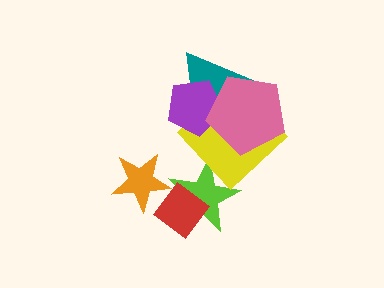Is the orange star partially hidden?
Yes, it is partially covered by another shape.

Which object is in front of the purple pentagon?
The pink pentagon is in front of the purple pentagon.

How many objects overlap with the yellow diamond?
4 objects overlap with the yellow diamond.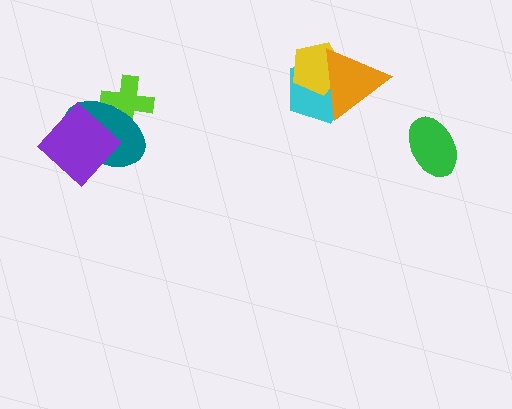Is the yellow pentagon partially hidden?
Yes, it is partially covered by another shape.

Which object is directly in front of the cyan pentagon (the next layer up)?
The yellow pentagon is directly in front of the cyan pentagon.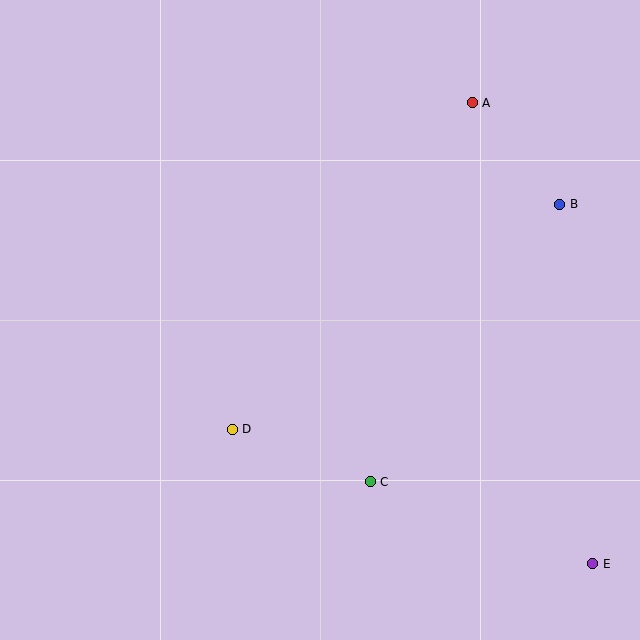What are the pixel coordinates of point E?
Point E is at (593, 564).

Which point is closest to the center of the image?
Point D at (232, 429) is closest to the center.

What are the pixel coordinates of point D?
Point D is at (232, 429).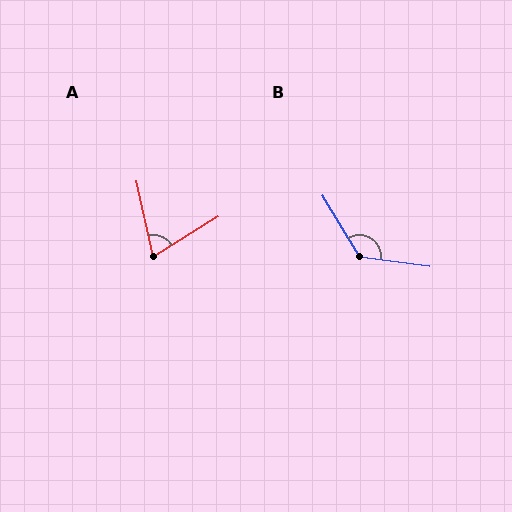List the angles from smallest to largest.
A (71°), B (129°).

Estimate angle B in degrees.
Approximately 129 degrees.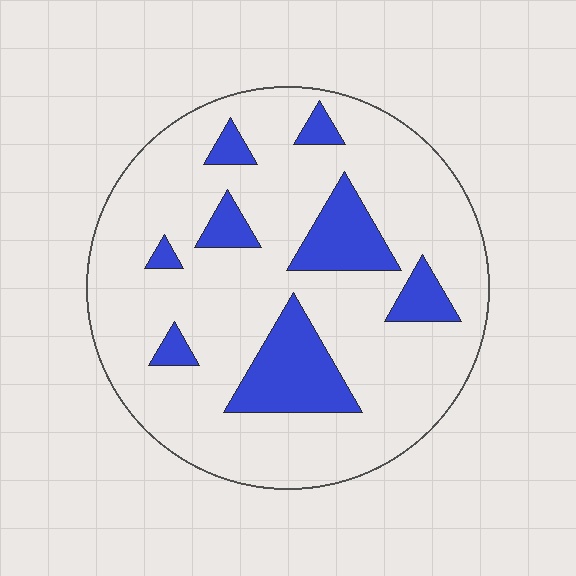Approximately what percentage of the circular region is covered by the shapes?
Approximately 20%.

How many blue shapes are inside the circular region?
8.